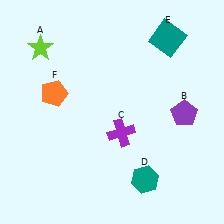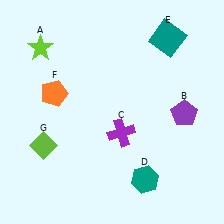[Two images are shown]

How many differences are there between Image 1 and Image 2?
There is 1 difference between the two images.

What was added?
A lime diamond (G) was added in Image 2.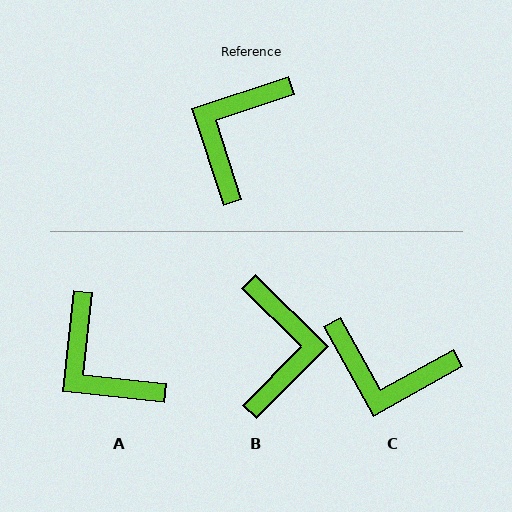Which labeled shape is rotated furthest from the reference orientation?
B, about 153 degrees away.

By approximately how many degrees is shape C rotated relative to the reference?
Approximately 101 degrees counter-clockwise.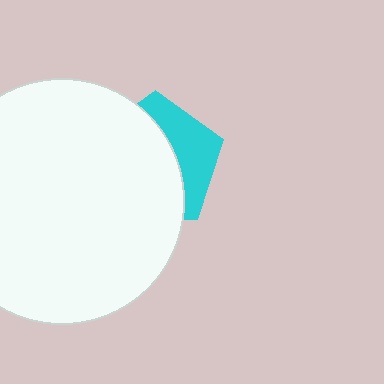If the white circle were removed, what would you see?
You would see the complete cyan pentagon.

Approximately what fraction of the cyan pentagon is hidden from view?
Roughly 65% of the cyan pentagon is hidden behind the white circle.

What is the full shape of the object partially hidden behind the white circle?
The partially hidden object is a cyan pentagon.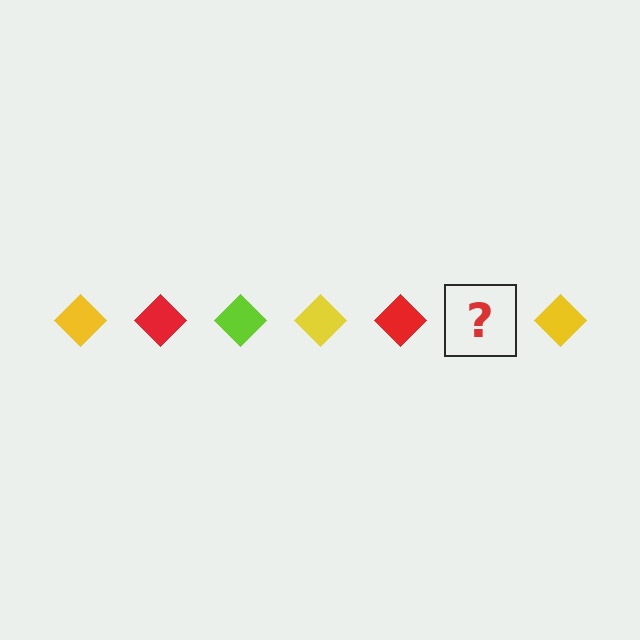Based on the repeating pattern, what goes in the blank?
The blank should be a lime diamond.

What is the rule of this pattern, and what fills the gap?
The rule is that the pattern cycles through yellow, red, lime diamonds. The gap should be filled with a lime diamond.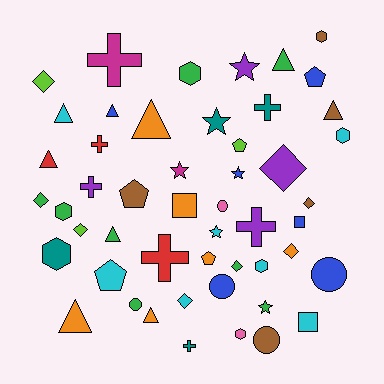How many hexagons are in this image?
There are 7 hexagons.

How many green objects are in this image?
There are 8 green objects.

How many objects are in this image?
There are 50 objects.